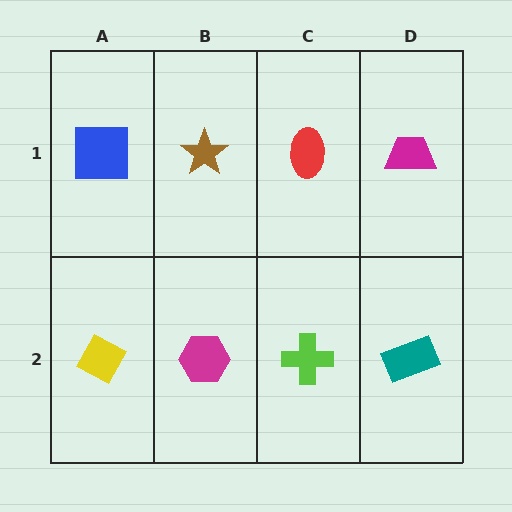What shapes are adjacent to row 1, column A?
A yellow diamond (row 2, column A), a brown star (row 1, column B).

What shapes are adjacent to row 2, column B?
A brown star (row 1, column B), a yellow diamond (row 2, column A), a lime cross (row 2, column C).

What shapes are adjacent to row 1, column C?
A lime cross (row 2, column C), a brown star (row 1, column B), a magenta trapezoid (row 1, column D).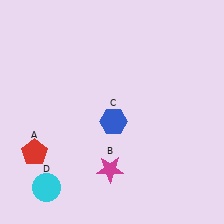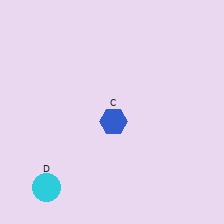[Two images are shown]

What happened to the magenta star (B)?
The magenta star (B) was removed in Image 2. It was in the bottom-left area of Image 1.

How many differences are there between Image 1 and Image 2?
There are 2 differences between the two images.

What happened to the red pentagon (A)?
The red pentagon (A) was removed in Image 2. It was in the bottom-left area of Image 1.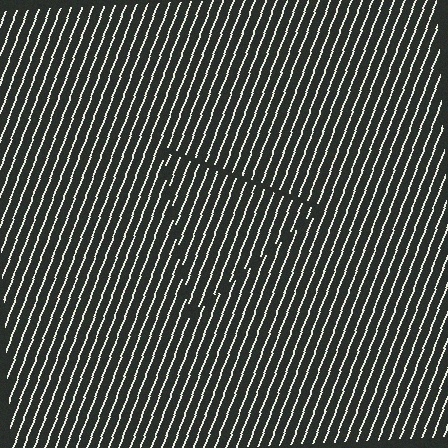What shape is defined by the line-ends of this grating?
An illusory triangle. The interior of the shape contains the same grating, shifted by half a period — the contour is defined by the phase discontinuity where line-ends from the inner and outer gratings abut.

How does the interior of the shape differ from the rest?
The interior of the shape contains the same grating, shifted by half a period — the contour is defined by the phase discontinuity where line-ends from the inner and outer gratings abut.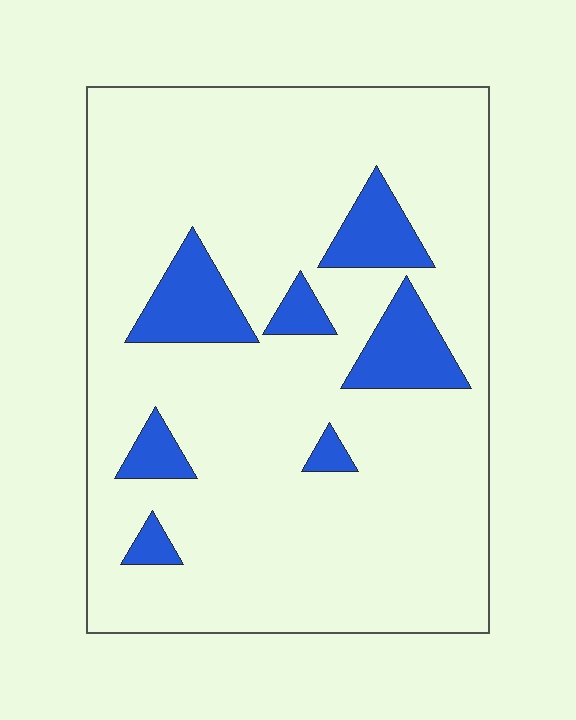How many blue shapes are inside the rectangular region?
7.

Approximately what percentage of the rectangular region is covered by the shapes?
Approximately 15%.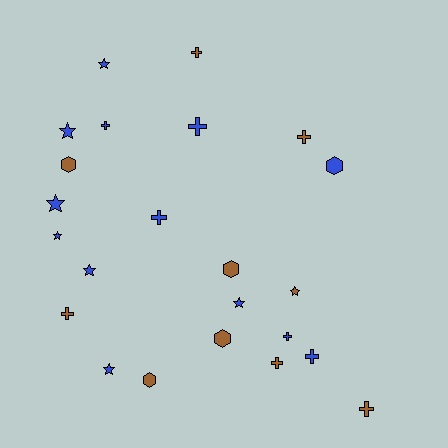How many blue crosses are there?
There are 5 blue crosses.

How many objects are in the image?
There are 23 objects.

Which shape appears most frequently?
Cross, with 10 objects.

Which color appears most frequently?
Blue, with 13 objects.